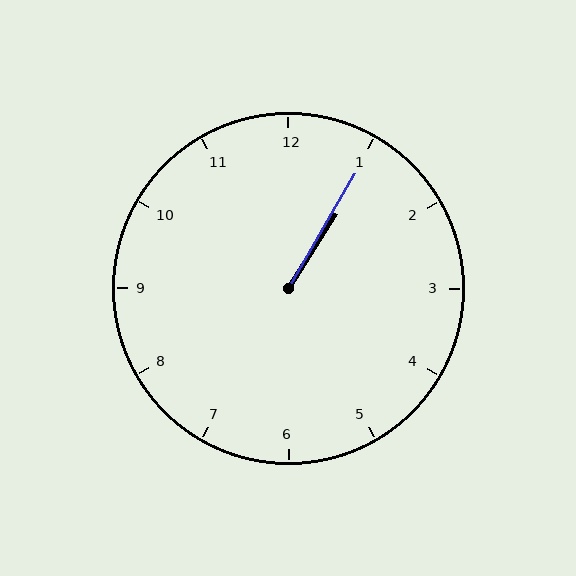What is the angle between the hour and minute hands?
Approximately 2 degrees.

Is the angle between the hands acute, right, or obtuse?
It is acute.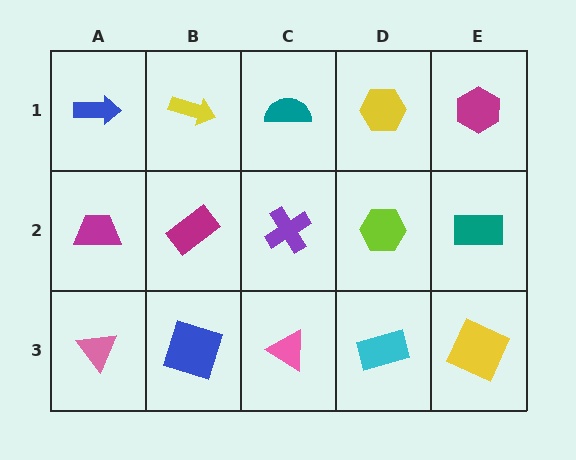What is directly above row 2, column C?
A teal semicircle.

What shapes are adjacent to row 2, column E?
A magenta hexagon (row 1, column E), a yellow square (row 3, column E), a lime hexagon (row 2, column D).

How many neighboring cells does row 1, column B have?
3.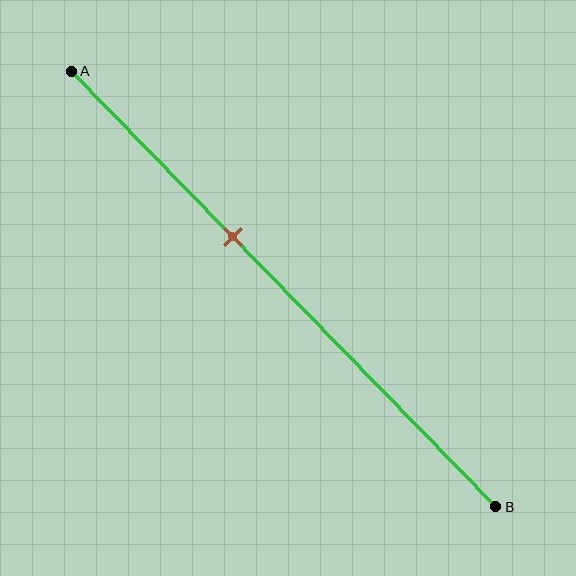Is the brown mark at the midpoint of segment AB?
No, the mark is at about 40% from A, not at the 50% midpoint.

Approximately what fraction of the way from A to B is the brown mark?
The brown mark is approximately 40% of the way from A to B.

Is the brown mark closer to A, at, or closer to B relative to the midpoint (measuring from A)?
The brown mark is closer to point A than the midpoint of segment AB.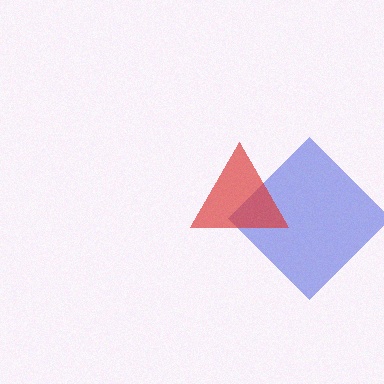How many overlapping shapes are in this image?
There are 2 overlapping shapes in the image.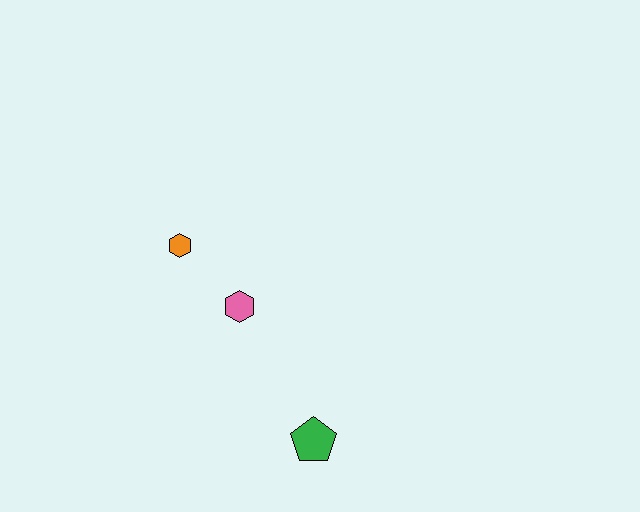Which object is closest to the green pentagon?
The pink hexagon is closest to the green pentagon.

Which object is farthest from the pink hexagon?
The green pentagon is farthest from the pink hexagon.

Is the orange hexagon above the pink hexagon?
Yes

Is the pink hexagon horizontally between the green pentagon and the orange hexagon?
Yes